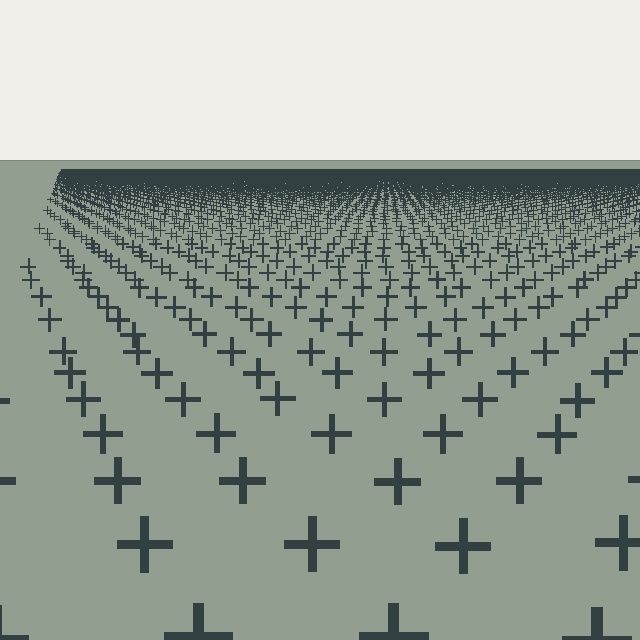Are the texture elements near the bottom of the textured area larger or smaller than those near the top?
Larger. Near the bottom, elements are closer to the viewer and appear at a bigger on-screen size.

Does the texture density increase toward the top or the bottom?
Density increases toward the top.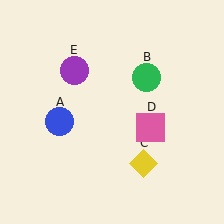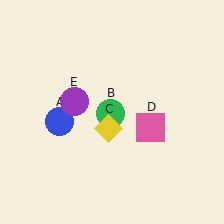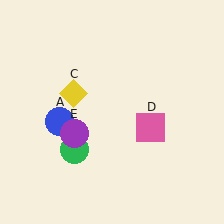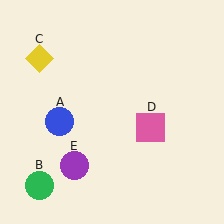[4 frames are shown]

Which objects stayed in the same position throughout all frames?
Blue circle (object A) and pink square (object D) remained stationary.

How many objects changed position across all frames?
3 objects changed position: green circle (object B), yellow diamond (object C), purple circle (object E).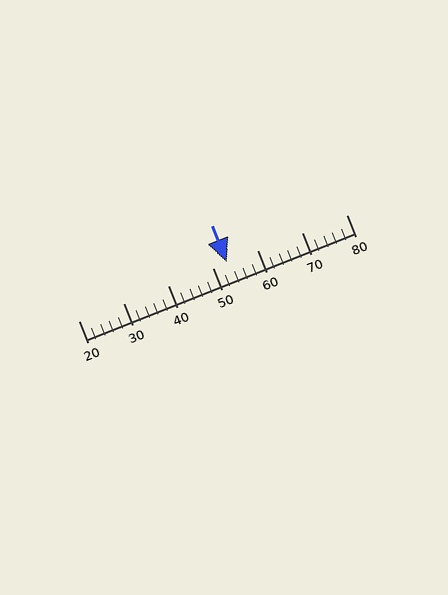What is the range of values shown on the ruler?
The ruler shows values from 20 to 80.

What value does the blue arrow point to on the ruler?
The blue arrow points to approximately 53.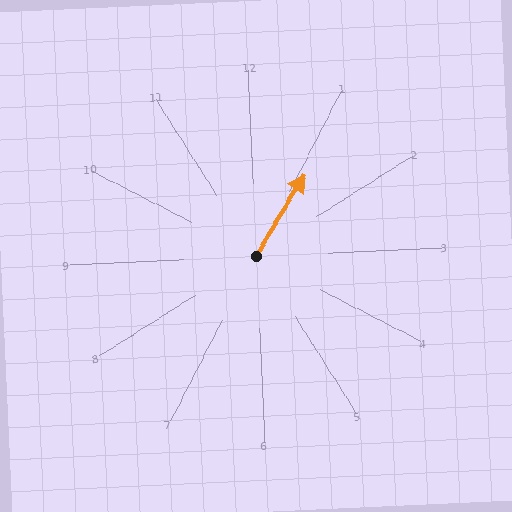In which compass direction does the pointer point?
Northeast.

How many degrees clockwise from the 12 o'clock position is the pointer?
Approximately 33 degrees.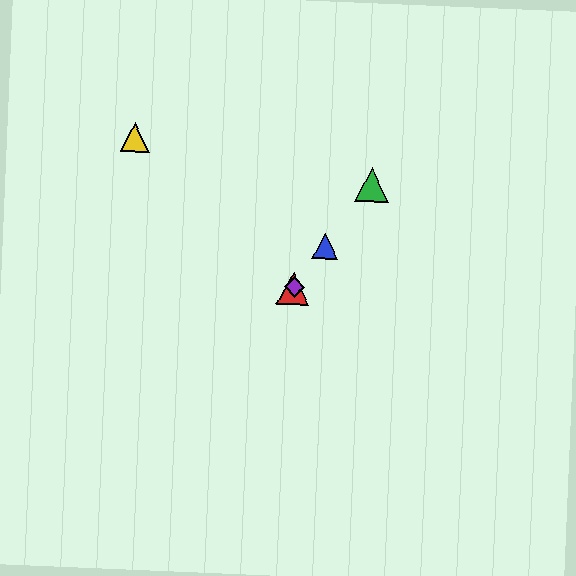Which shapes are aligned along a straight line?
The red triangle, the blue triangle, the green triangle, the purple diamond are aligned along a straight line.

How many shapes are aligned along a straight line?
4 shapes (the red triangle, the blue triangle, the green triangle, the purple diamond) are aligned along a straight line.